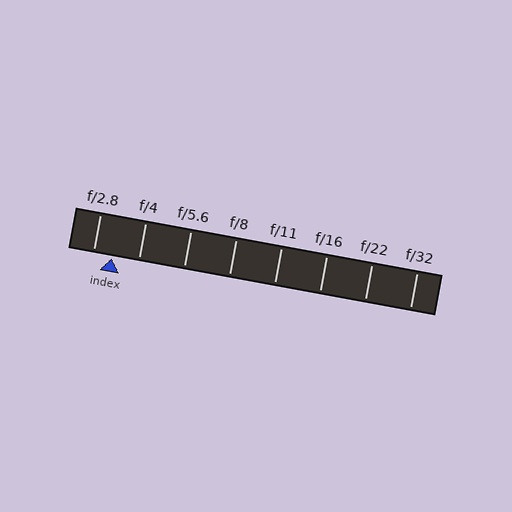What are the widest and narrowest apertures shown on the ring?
The widest aperture shown is f/2.8 and the narrowest is f/32.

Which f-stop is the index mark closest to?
The index mark is closest to f/2.8.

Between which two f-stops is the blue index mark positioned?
The index mark is between f/2.8 and f/4.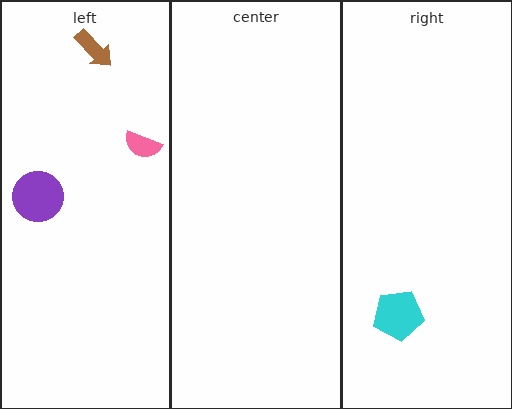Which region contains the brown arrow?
The left region.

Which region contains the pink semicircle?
The left region.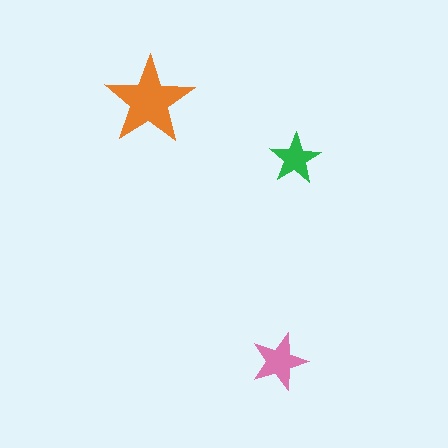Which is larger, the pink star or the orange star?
The orange one.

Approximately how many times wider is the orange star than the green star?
About 1.5 times wider.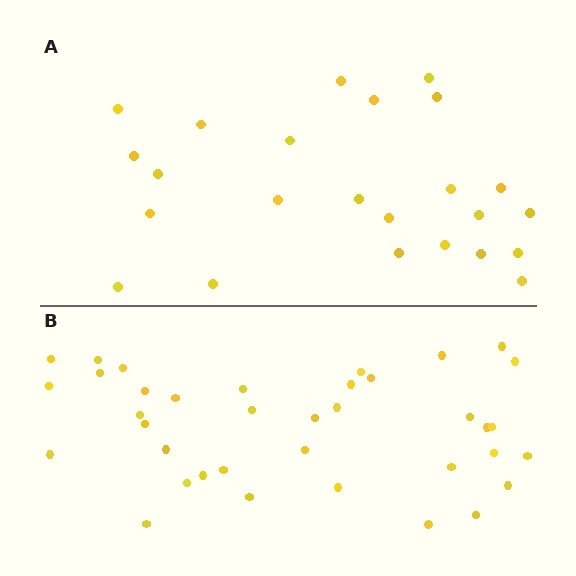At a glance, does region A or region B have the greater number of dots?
Region B (the bottom region) has more dots.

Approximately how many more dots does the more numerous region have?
Region B has approximately 15 more dots than region A.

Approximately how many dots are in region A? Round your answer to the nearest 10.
About 20 dots. (The exact count is 24, which rounds to 20.)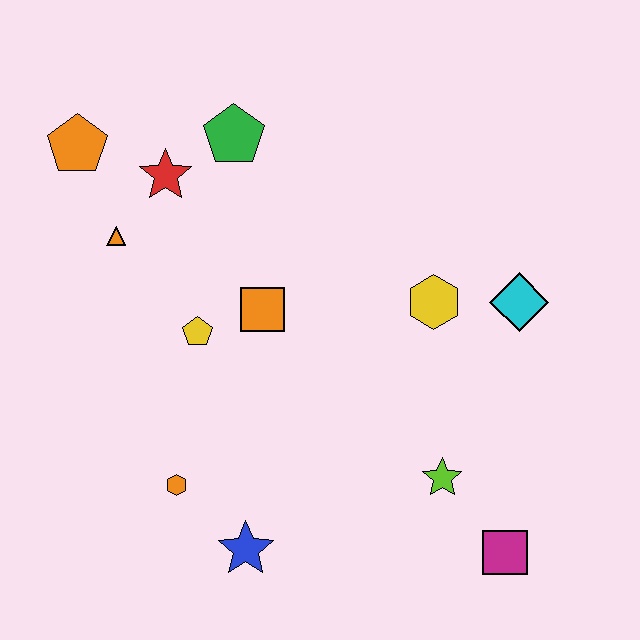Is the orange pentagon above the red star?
Yes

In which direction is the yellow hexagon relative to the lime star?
The yellow hexagon is above the lime star.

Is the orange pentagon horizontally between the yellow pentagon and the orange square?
No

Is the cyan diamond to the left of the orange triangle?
No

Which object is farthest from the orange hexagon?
The cyan diamond is farthest from the orange hexagon.